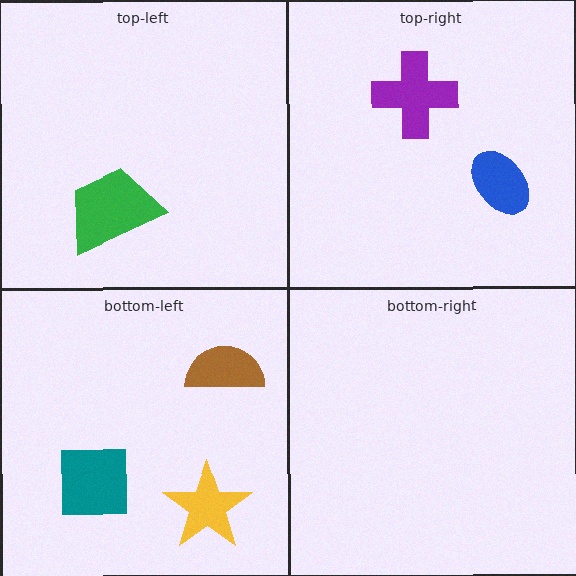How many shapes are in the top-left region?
1.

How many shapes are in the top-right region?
2.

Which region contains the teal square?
The bottom-left region.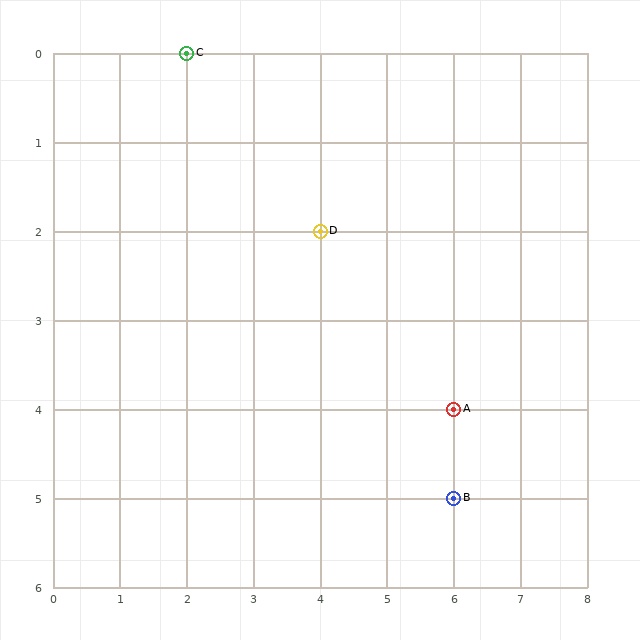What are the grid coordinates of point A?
Point A is at grid coordinates (6, 4).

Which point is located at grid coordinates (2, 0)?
Point C is at (2, 0).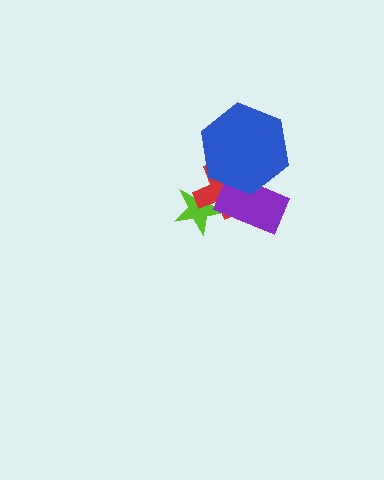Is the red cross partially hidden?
Yes, it is partially covered by another shape.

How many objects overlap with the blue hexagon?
2 objects overlap with the blue hexagon.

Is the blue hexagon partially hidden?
No, no other shape covers it.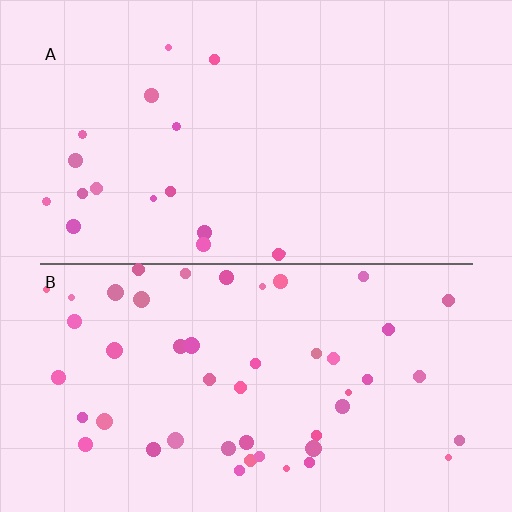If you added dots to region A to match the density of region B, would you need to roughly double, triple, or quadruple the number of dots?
Approximately triple.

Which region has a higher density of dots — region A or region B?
B (the bottom).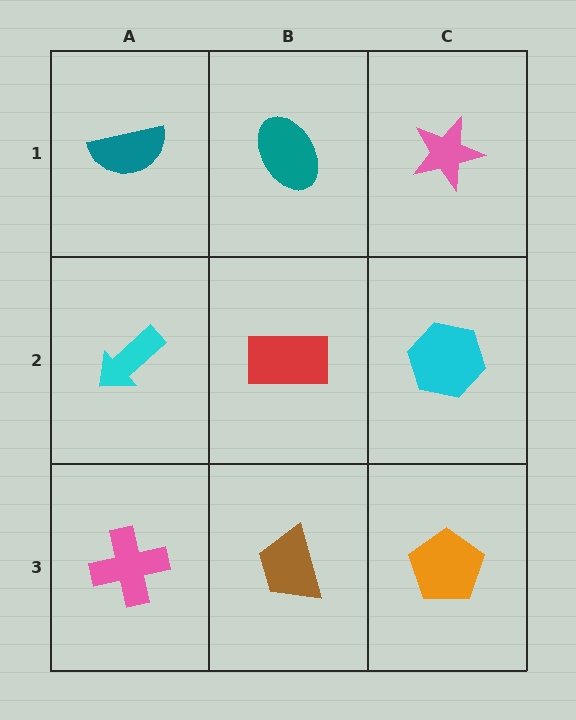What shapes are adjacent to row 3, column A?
A cyan arrow (row 2, column A), a brown trapezoid (row 3, column B).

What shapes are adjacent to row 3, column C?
A cyan hexagon (row 2, column C), a brown trapezoid (row 3, column B).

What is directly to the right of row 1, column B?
A pink star.